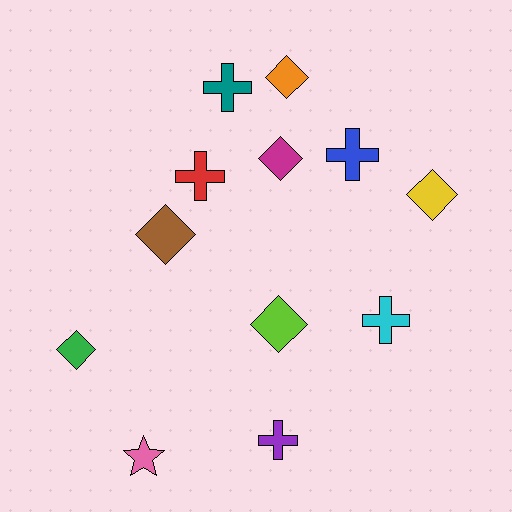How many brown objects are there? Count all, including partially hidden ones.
There is 1 brown object.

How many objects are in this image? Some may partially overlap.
There are 12 objects.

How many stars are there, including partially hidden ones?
There is 1 star.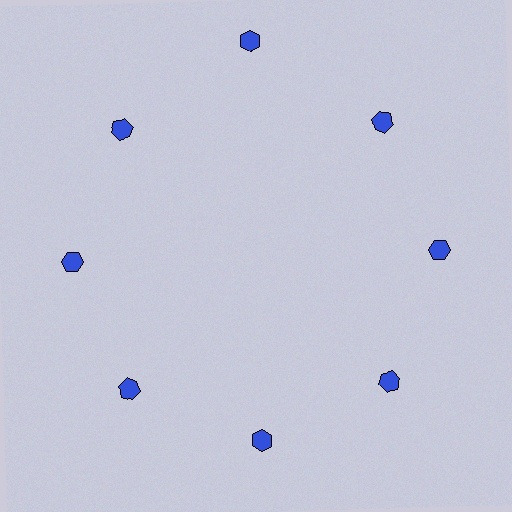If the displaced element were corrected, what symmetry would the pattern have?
It would have 8-fold rotational symmetry — the pattern would map onto itself every 45 degrees.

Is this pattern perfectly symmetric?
No. The 8 blue hexagons are arranged in a ring, but one element near the 12 o'clock position is pushed outward from the center, breaking the 8-fold rotational symmetry.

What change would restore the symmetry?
The symmetry would be restored by moving it inward, back onto the ring so that all 8 hexagons sit at equal angles and equal distance from the center.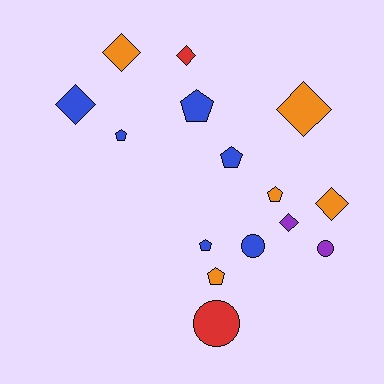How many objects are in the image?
There are 15 objects.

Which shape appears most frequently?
Diamond, with 6 objects.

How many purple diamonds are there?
There is 1 purple diamond.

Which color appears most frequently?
Blue, with 6 objects.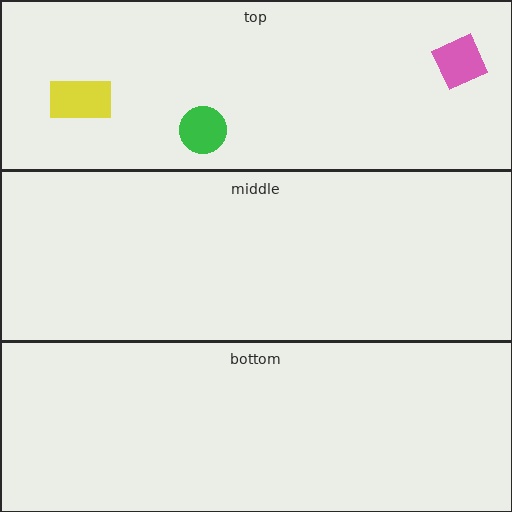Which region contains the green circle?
The top region.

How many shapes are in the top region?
3.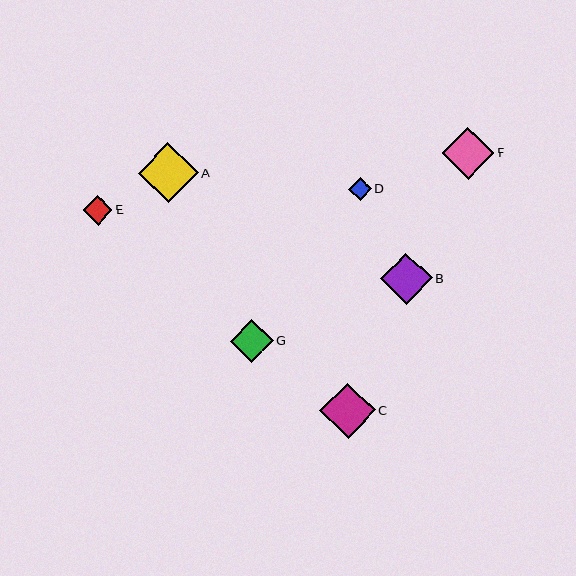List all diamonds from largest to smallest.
From largest to smallest: A, C, F, B, G, E, D.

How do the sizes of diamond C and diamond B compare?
Diamond C and diamond B are approximately the same size.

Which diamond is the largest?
Diamond A is the largest with a size of approximately 60 pixels.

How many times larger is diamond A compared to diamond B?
Diamond A is approximately 1.2 times the size of diamond B.